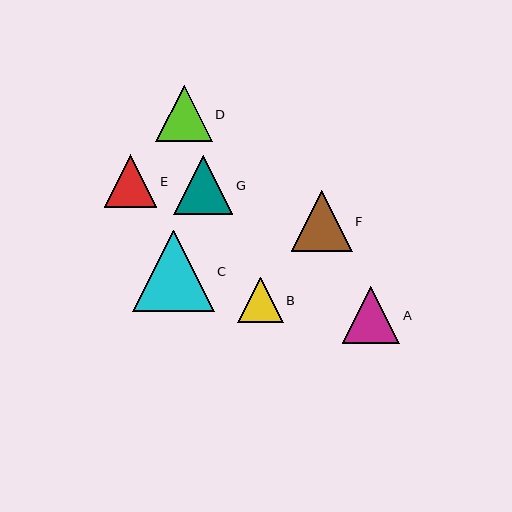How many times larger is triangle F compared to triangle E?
Triangle F is approximately 1.1 times the size of triangle E.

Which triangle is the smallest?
Triangle B is the smallest with a size of approximately 45 pixels.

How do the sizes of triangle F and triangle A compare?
Triangle F and triangle A are approximately the same size.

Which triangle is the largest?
Triangle C is the largest with a size of approximately 82 pixels.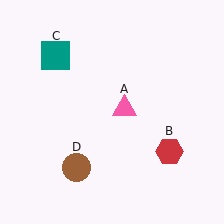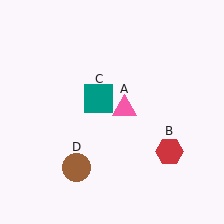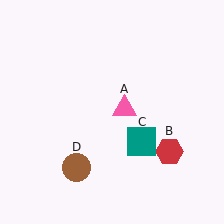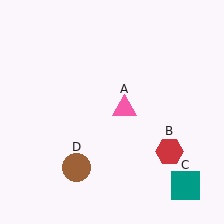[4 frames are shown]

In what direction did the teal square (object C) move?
The teal square (object C) moved down and to the right.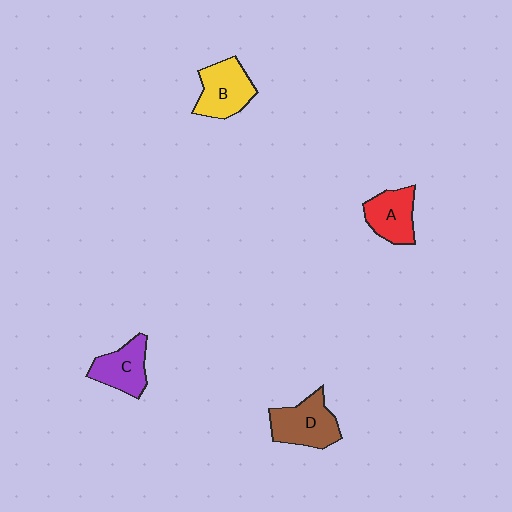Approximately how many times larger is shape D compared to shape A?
Approximately 1.2 times.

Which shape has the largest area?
Shape D (brown).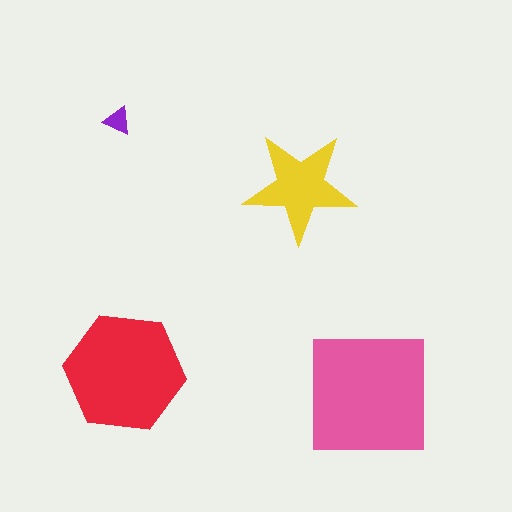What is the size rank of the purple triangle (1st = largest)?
4th.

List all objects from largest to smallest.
The pink square, the red hexagon, the yellow star, the purple triangle.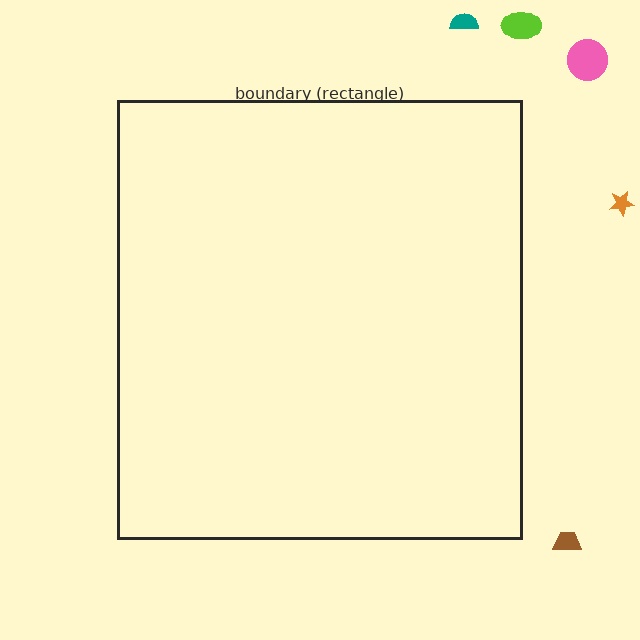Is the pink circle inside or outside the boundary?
Outside.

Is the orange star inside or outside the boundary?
Outside.